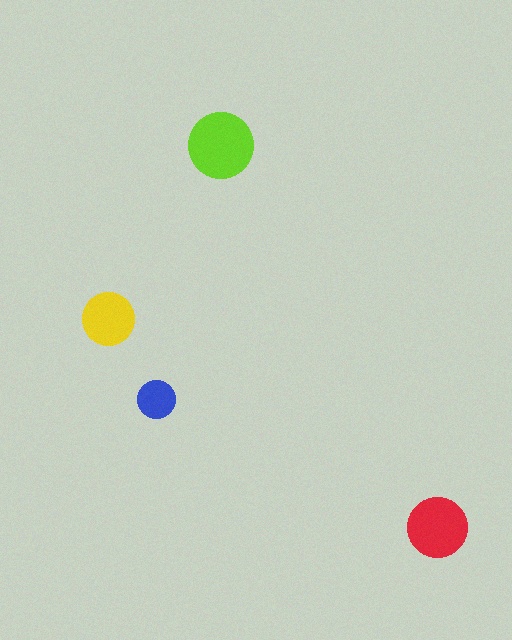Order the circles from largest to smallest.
the lime one, the red one, the yellow one, the blue one.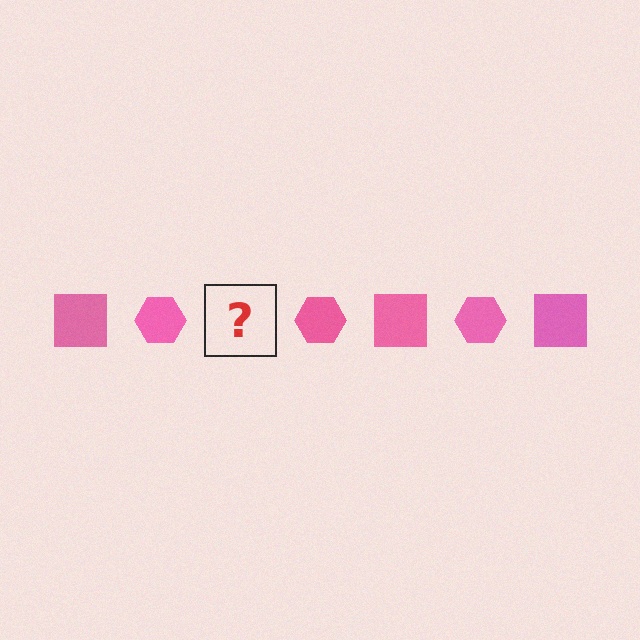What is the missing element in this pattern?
The missing element is a pink square.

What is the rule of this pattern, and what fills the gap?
The rule is that the pattern cycles through square, hexagon shapes in pink. The gap should be filled with a pink square.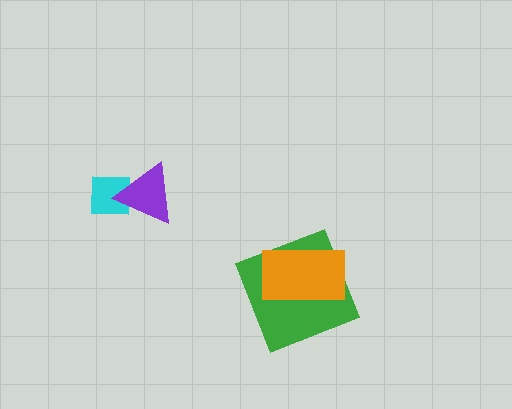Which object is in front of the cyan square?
The purple triangle is in front of the cyan square.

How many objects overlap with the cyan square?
1 object overlaps with the cyan square.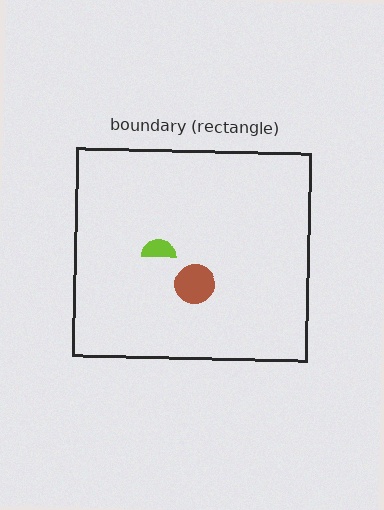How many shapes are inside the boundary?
2 inside, 0 outside.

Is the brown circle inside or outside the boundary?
Inside.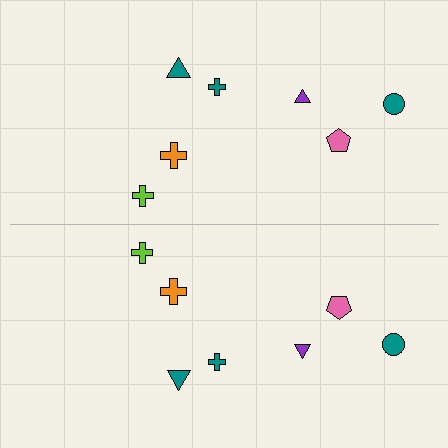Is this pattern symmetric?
Yes, this pattern has bilateral (reflection) symmetry.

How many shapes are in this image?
There are 14 shapes in this image.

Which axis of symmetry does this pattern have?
The pattern has a horizontal axis of symmetry running through the center of the image.